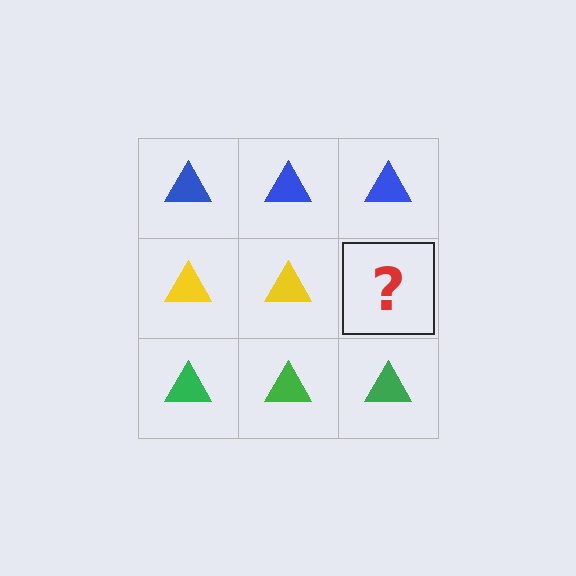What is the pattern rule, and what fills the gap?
The rule is that each row has a consistent color. The gap should be filled with a yellow triangle.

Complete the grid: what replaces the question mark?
The question mark should be replaced with a yellow triangle.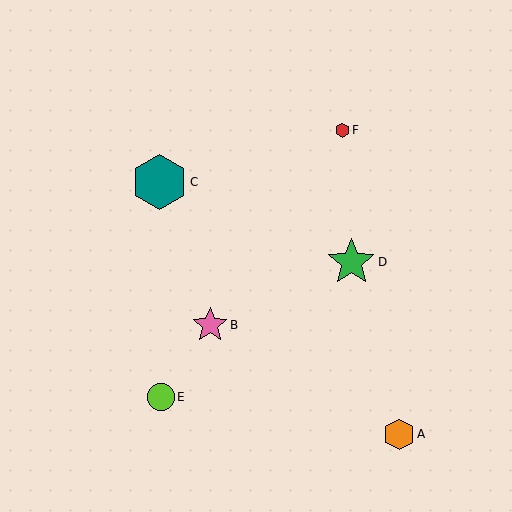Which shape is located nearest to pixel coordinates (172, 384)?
The lime circle (labeled E) at (161, 397) is nearest to that location.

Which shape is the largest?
The teal hexagon (labeled C) is the largest.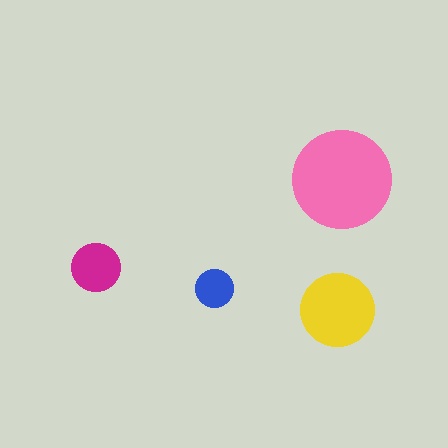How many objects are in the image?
There are 4 objects in the image.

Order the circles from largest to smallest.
the pink one, the yellow one, the magenta one, the blue one.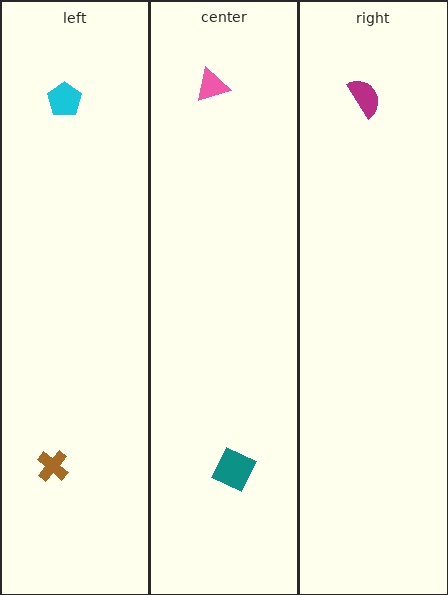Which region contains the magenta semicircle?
The right region.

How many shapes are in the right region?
1.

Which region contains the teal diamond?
The center region.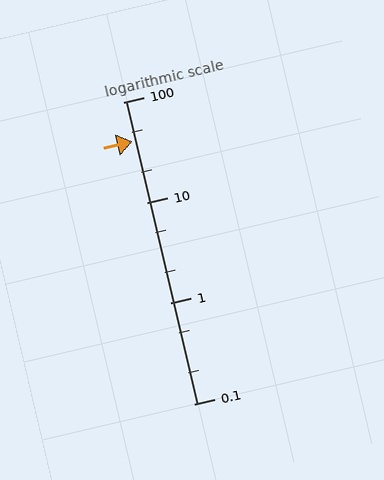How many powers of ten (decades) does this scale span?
The scale spans 3 decades, from 0.1 to 100.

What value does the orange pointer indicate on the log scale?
The pointer indicates approximately 41.